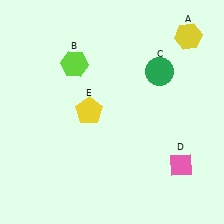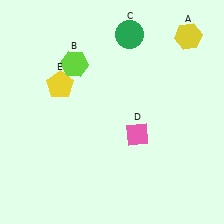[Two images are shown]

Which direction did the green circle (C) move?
The green circle (C) moved up.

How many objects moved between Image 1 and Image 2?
3 objects moved between the two images.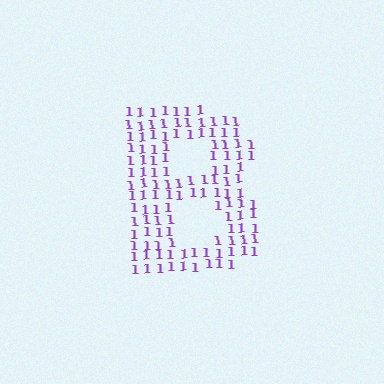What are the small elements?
The small elements are digit 1's.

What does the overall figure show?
The overall figure shows the letter B.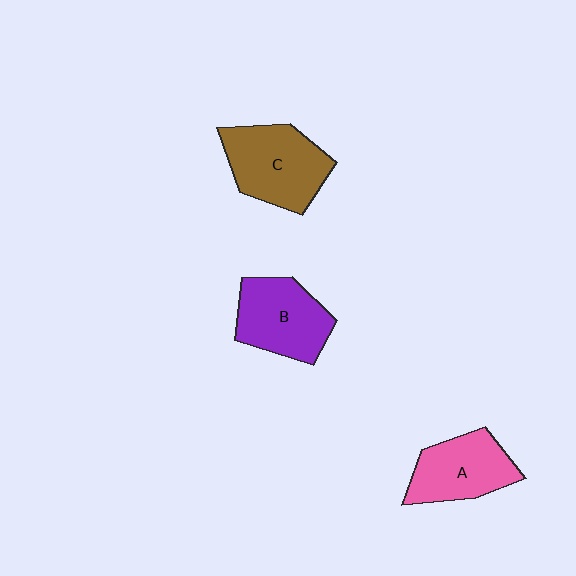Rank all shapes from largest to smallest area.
From largest to smallest: C (brown), B (purple), A (pink).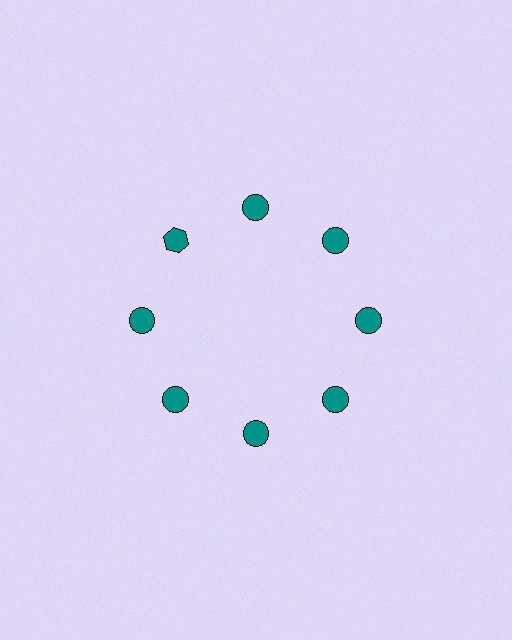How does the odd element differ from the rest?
It has a different shape: hexagon instead of circle.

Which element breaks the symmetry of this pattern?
The teal hexagon at roughly the 10 o'clock position breaks the symmetry. All other shapes are teal circles.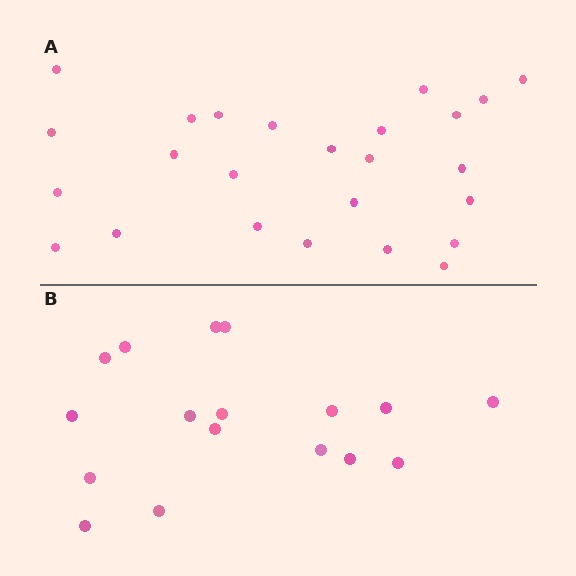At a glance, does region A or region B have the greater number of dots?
Region A (the top region) has more dots.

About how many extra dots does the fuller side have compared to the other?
Region A has roughly 8 or so more dots than region B.